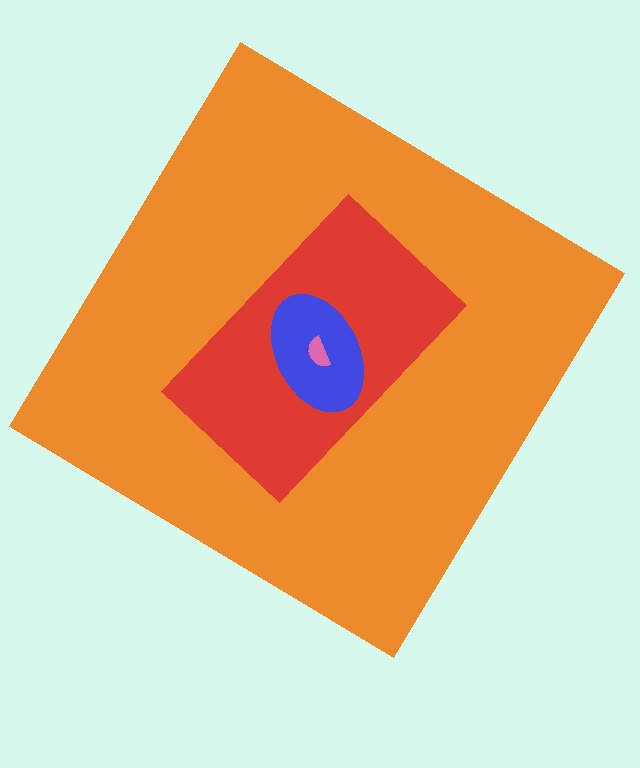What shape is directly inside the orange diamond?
The red rectangle.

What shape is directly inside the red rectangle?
The blue ellipse.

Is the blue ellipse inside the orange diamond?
Yes.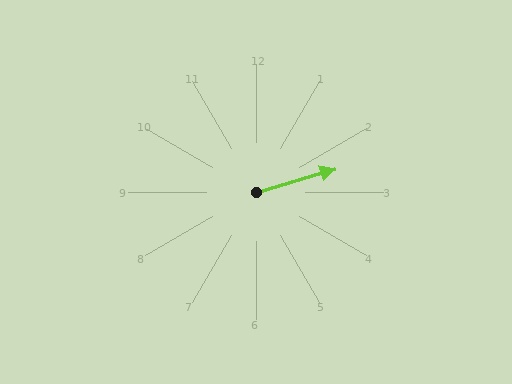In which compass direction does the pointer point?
East.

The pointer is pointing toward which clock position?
Roughly 2 o'clock.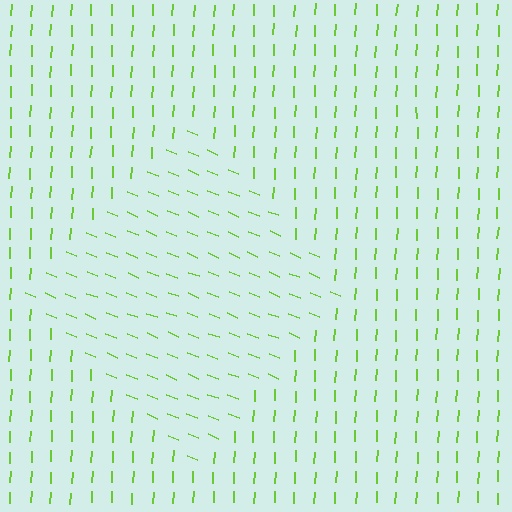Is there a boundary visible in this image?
Yes, there is a texture boundary formed by a change in line orientation.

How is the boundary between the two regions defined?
The boundary is defined purely by a change in line orientation (approximately 71 degrees difference). All lines are the same color and thickness.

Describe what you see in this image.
The image is filled with small lime line segments. A diamond region in the image has lines oriented differently from the surrounding lines, creating a visible texture boundary.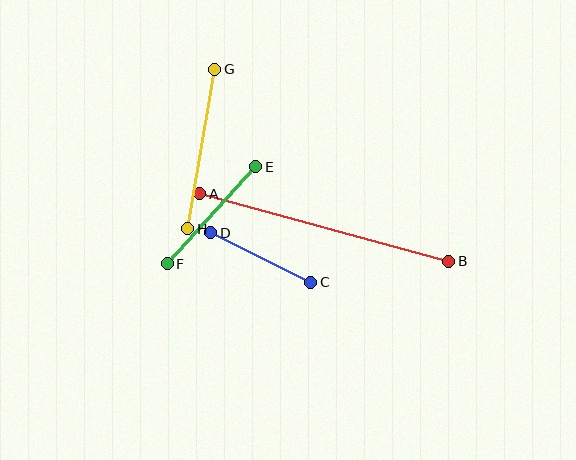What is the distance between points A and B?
The distance is approximately 258 pixels.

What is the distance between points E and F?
The distance is approximately 131 pixels.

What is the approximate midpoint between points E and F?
The midpoint is at approximately (212, 215) pixels.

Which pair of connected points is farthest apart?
Points A and B are farthest apart.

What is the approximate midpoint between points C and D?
The midpoint is at approximately (261, 257) pixels.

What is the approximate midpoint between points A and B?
The midpoint is at approximately (324, 227) pixels.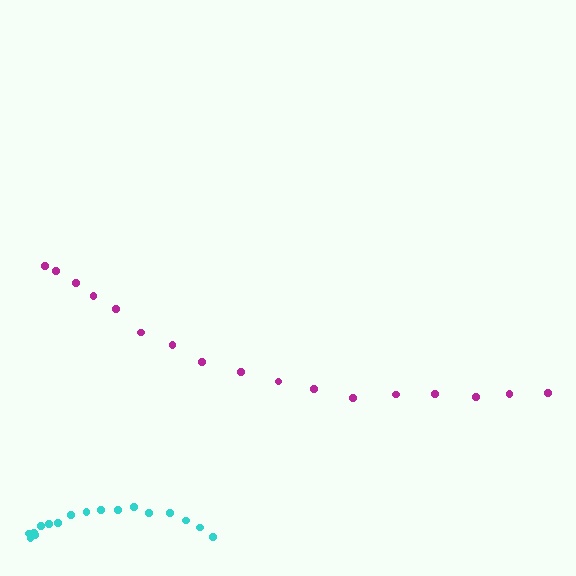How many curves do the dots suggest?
There are 2 distinct paths.